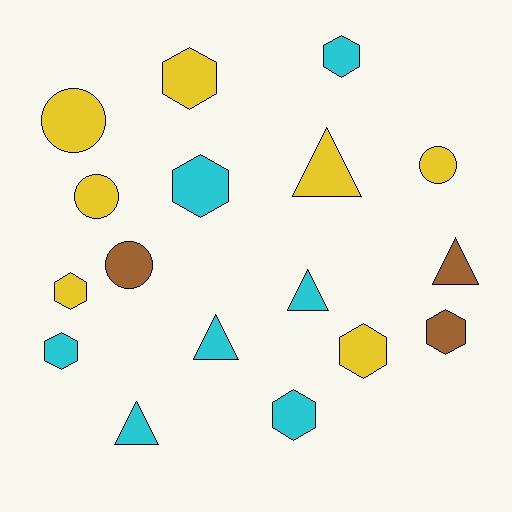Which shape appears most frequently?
Hexagon, with 8 objects.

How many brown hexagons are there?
There is 1 brown hexagon.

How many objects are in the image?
There are 17 objects.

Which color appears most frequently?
Cyan, with 7 objects.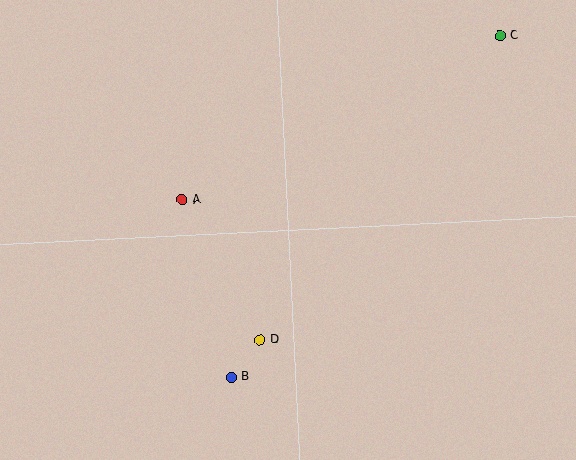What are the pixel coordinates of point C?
Point C is at (500, 36).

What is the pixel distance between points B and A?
The distance between B and A is 184 pixels.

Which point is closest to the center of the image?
Point A at (182, 200) is closest to the center.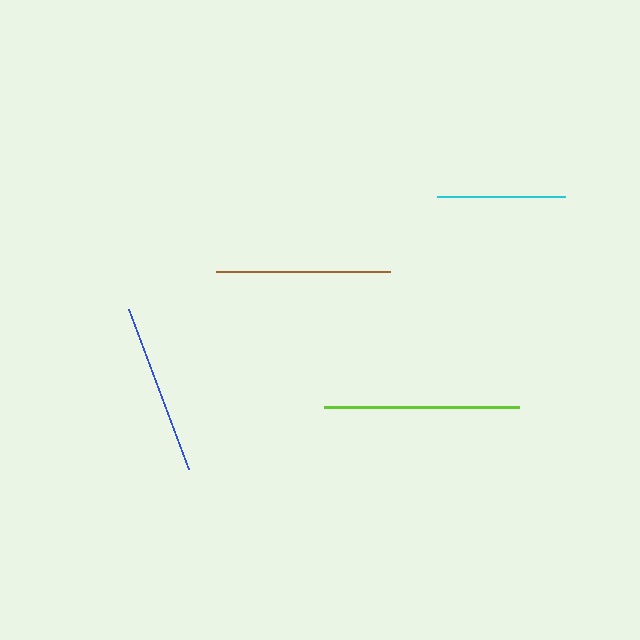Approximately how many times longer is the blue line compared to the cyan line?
The blue line is approximately 1.3 times the length of the cyan line.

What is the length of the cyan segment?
The cyan segment is approximately 128 pixels long.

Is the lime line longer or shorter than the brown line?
The lime line is longer than the brown line.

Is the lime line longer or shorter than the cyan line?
The lime line is longer than the cyan line.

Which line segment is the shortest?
The cyan line is the shortest at approximately 128 pixels.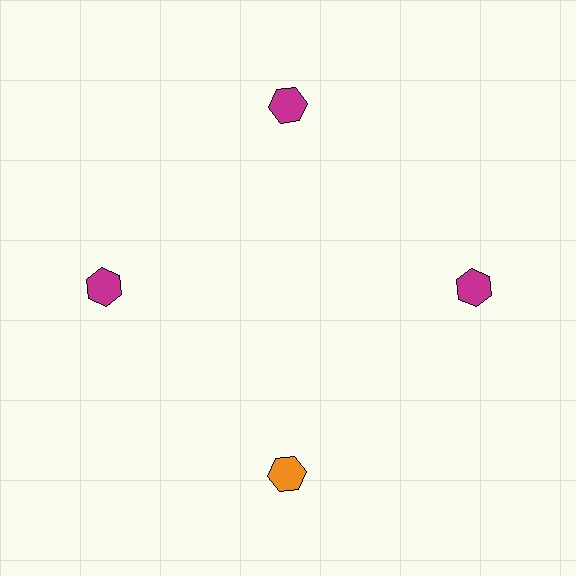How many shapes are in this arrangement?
There are 4 shapes arranged in a ring pattern.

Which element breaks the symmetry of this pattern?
The orange hexagon at roughly the 6 o'clock position breaks the symmetry. All other shapes are magenta hexagons.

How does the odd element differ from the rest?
It has a different color: orange instead of magenta.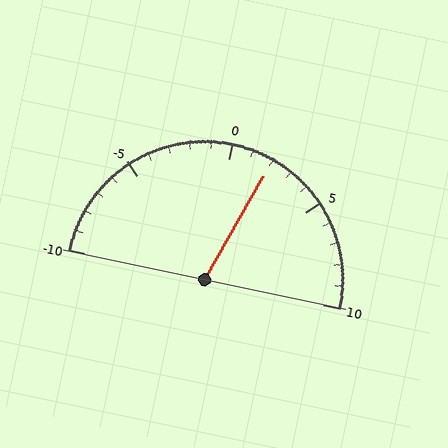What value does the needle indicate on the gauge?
The needle indicates approximately 2.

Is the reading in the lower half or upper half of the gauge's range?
The reading is in the upper half of the range (-10 to 10).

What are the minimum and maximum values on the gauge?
The gauge ranges from -10 to 10.